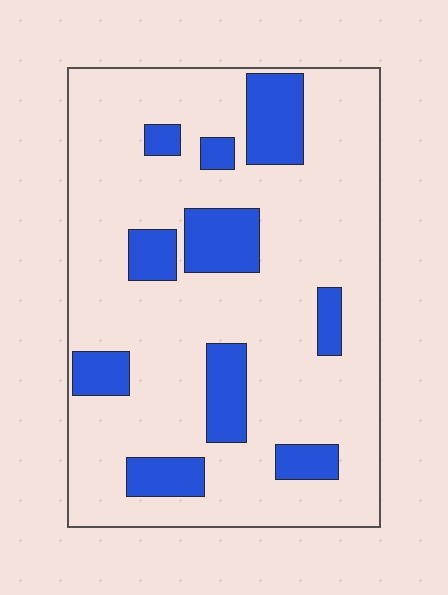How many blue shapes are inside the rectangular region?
10.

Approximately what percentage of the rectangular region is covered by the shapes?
Approximately 20%.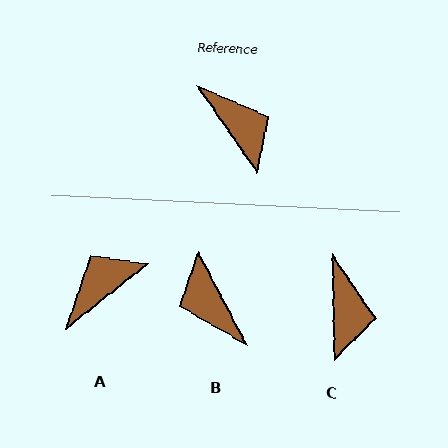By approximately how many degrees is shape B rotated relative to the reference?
Approximately 174 degrees counter-clockwise.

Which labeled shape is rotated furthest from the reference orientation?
B, about 174 degrees away.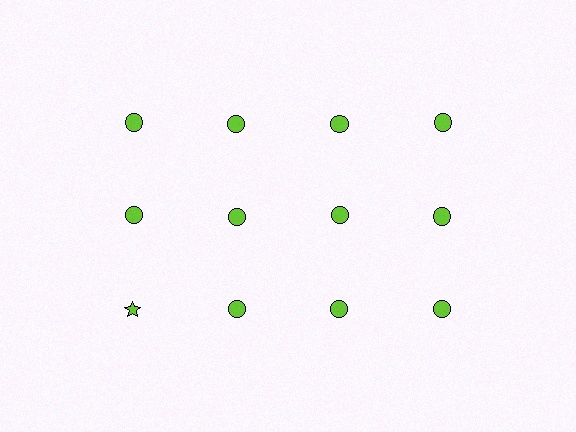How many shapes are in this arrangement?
There are 12 shapes arranged in a grid pattern.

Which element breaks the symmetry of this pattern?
The lime star in the third row, leftmost column breaks the symmetry. All other shapes are lime circles.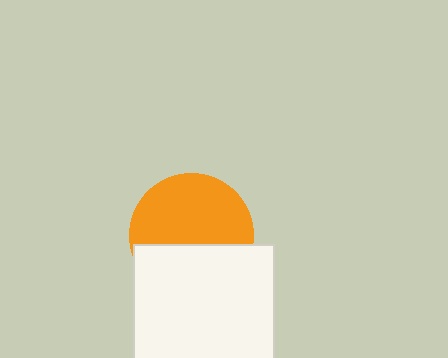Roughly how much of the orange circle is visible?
About half of it is visible (roughly 58%).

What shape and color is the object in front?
The object in front is a white square.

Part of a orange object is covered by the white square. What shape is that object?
It is a circle.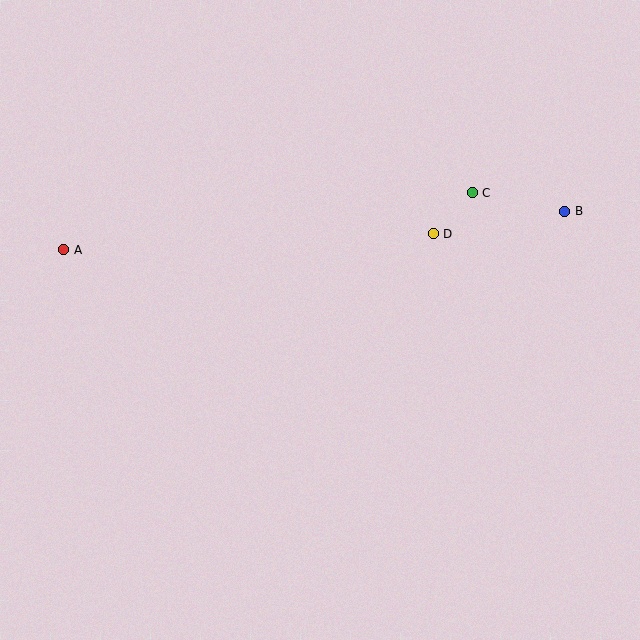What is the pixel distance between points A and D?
The distance between A and D is 370 pixels.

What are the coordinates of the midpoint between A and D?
The midpoint between A and D is at (249, 242).